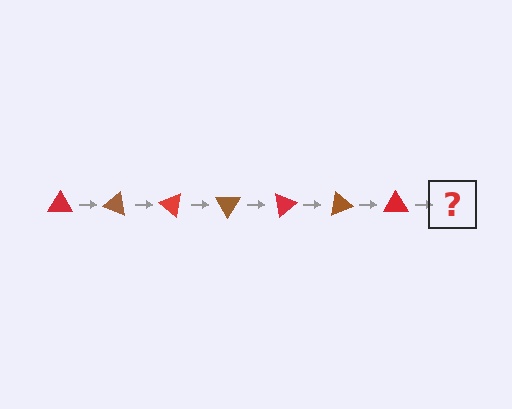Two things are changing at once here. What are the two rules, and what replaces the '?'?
The two rules are that it rotates 20 degrees each step and the color cycles through red and brown. The '?' should be a brown triangle, rotated 140 degrees from the start.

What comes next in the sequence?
The next element should be a brown triangle, rotated 140 degrees from the start.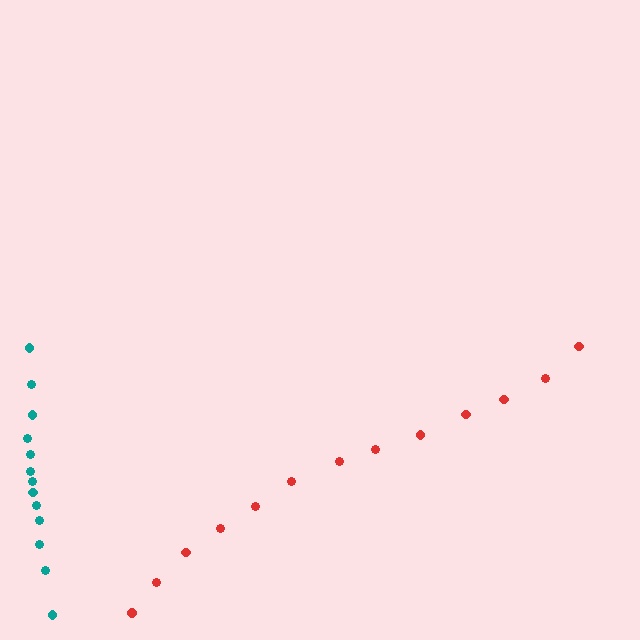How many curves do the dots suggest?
There are 2 distinct paths.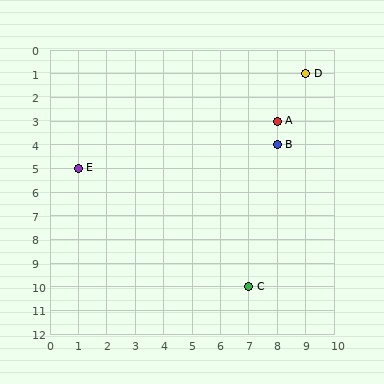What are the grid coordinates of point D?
Point D is at grid coordinates (9, 1).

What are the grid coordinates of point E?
Point E is at grid coordinates (1, 5).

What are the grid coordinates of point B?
Point B is at grid coordinates (8, 4).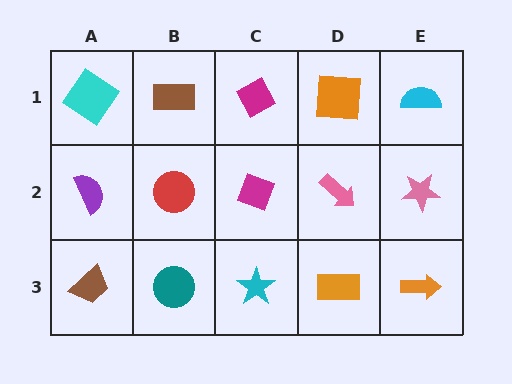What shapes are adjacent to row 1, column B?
A red circle (row 2, column B), a cyan diamond (row 1, column A), a magenta diamond (row 1, column C).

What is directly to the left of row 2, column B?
A purple semicircle.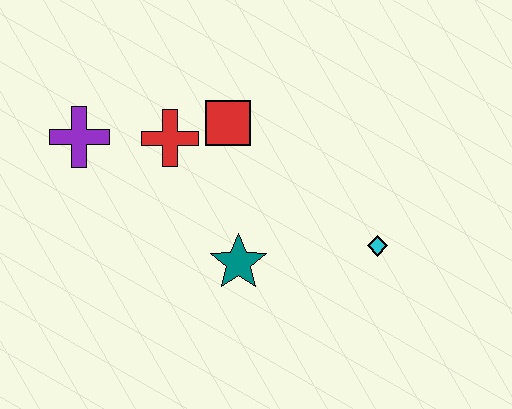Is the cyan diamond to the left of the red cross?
No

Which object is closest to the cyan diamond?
The teal star is closest to the cyan diamond.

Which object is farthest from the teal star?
The purple cross is farthest from the teal star.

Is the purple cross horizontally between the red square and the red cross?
No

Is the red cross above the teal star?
Yes